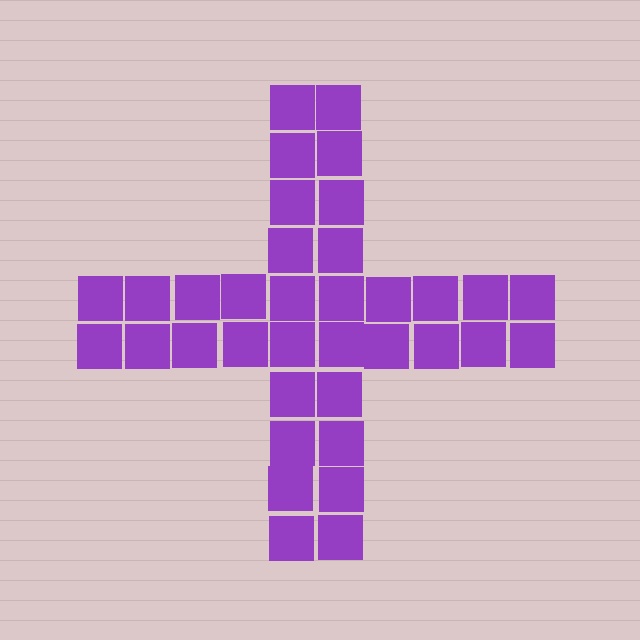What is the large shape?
The large shape is a cross.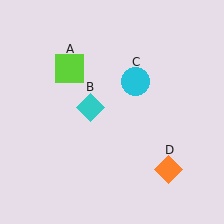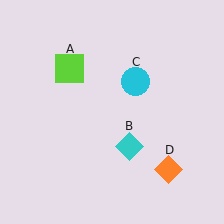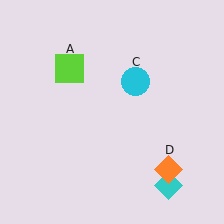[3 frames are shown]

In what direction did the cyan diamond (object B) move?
The cyan diamond (object B) moved down and to the right.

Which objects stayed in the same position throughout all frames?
Lime square (object A) and cyan circle (object C) and orange diamond (object D) remained stationary.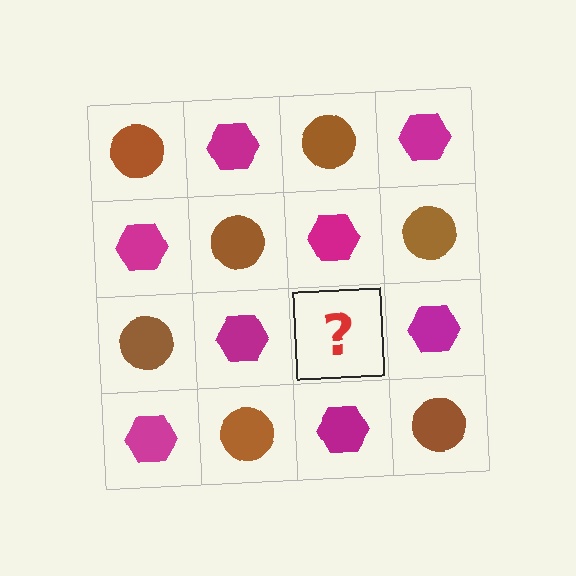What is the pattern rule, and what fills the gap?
The rule is that it alternates brown circle and magenta hexagon in a checkerboard pattern. The gap should be filled with a brown circle.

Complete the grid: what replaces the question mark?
The question mark should be replaced with a brown circle.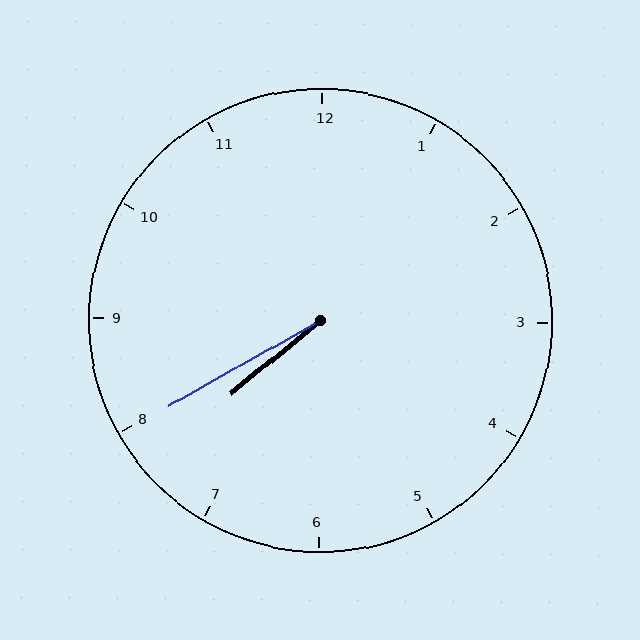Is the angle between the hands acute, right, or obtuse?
It is acute.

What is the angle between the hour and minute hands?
Approximately 10 degrees.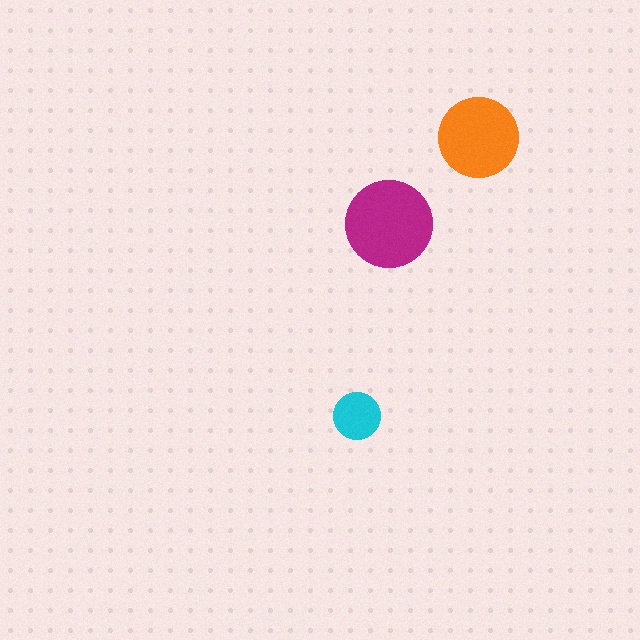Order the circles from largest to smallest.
the magenta one, the orange one, the cyan one.